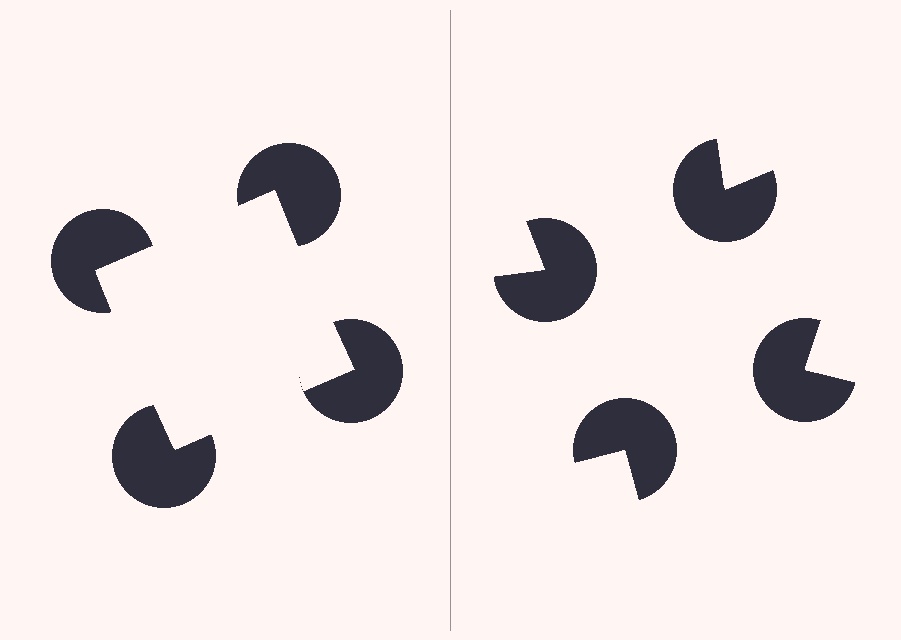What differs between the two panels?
The pac-man discs are positioned identically on both sides; only the wedge orientations differ. On the left they align to a square; on the right they are misaligned.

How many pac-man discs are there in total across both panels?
8 — 4 on each side.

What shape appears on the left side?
An illusory square.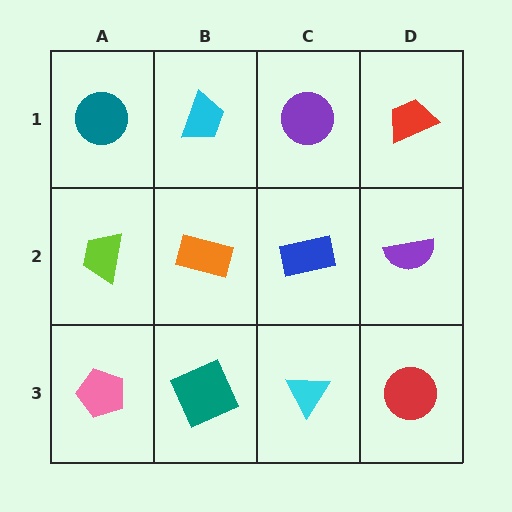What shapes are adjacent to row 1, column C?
A blue rectangle (row 2, column C), a cyan trapezoid (row 1, column B), a red trapezoid (row 1, column D).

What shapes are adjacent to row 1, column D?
A purple semicircle (row 2, column D), a purple circle (row 1, column C).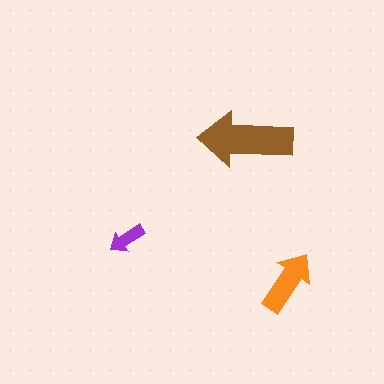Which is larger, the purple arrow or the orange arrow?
The orange one.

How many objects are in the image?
There are 3 objects in the image.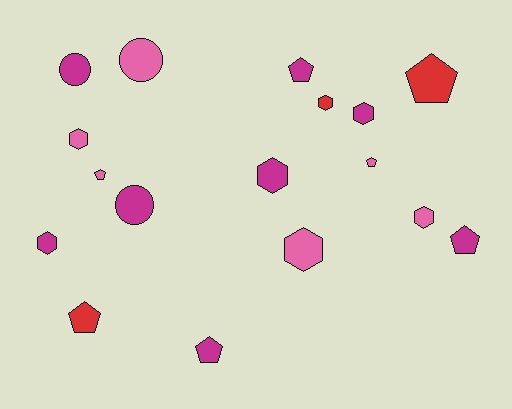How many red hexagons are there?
There is 1 red hexagon.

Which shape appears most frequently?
Hexagon, with 7 objects.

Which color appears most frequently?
Magenta, with 8 objects.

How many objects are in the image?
There are 17 objects.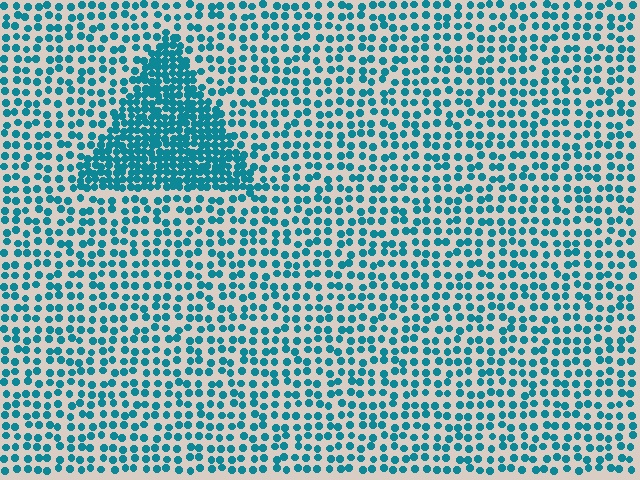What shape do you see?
I see a triangle.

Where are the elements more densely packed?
The elements are more densely packed inside the triangle boundary.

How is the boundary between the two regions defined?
The boundary is defined by a change in element density (approximately 2.3x ratio). All elements are the same color, size, and shape.